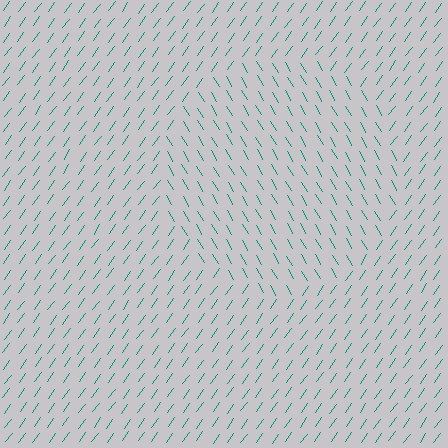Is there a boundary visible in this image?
Yes, there is a texture boundary formed by a change in line orientation.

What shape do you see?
I see a circle.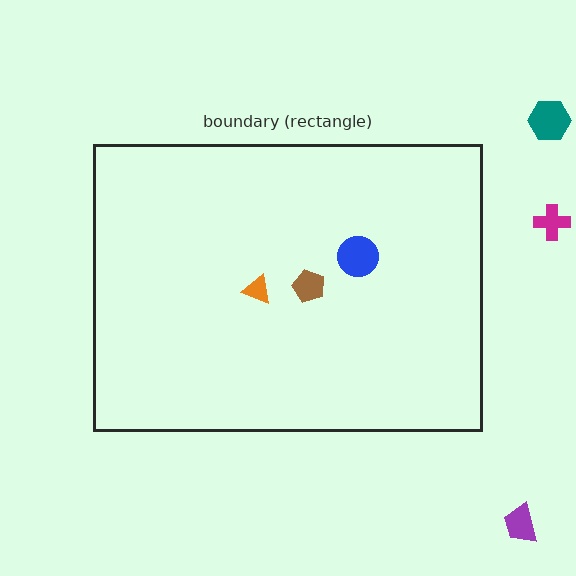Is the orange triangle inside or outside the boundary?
Inside.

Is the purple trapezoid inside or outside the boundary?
Outside.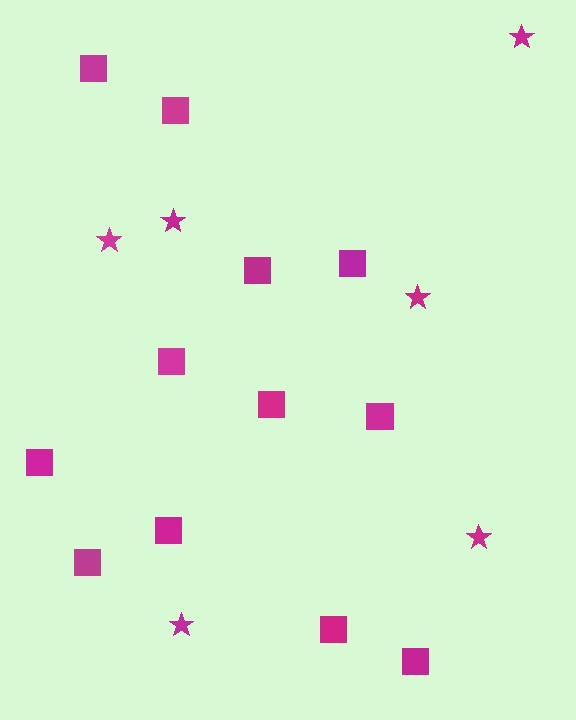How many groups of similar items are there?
There are 2 groups: one group of squares (12) and one group of stars (6).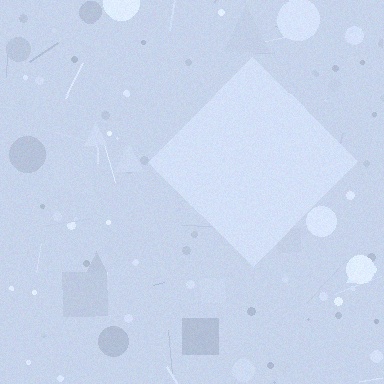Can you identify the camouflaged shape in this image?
The camouflaged shape is a diamond.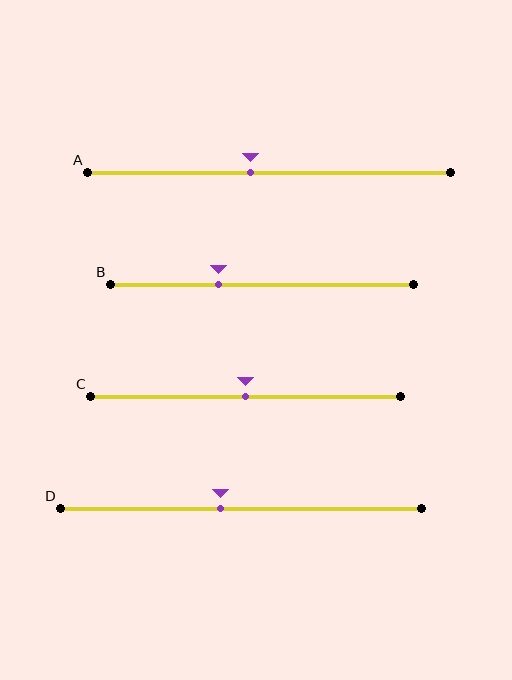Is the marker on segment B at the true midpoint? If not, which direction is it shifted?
No, the marker on segment B is shifted to the left by about 14% of the segment length.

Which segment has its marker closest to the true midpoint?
Segment C has its marker closest to the true midpoint.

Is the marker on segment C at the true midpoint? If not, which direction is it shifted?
Yes, the marker on segment C is at the true midpoint.